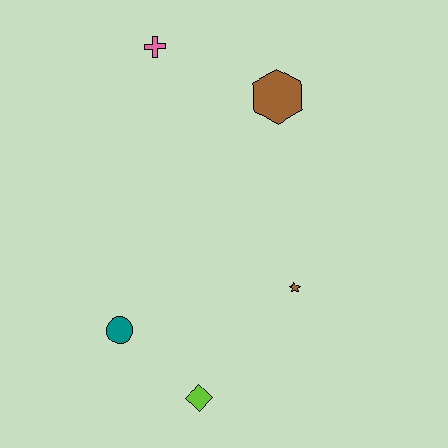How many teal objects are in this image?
There is 1 teal object.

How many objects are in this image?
There are 5 objects.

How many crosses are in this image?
There is 1 cross.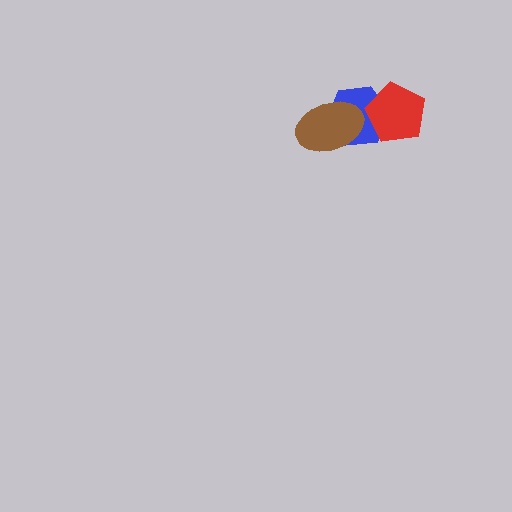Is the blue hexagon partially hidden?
Yes, it is partially covered by another shape.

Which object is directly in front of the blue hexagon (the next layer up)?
The brown ellipse is directly in front of the blue hexagon.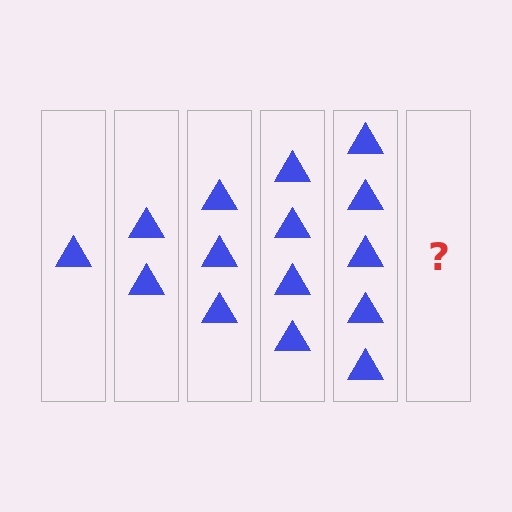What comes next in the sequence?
The next element should be 6 triangles.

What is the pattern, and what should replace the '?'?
The pattern is that each step adds one more triangle. The '?' should be 6 triangles.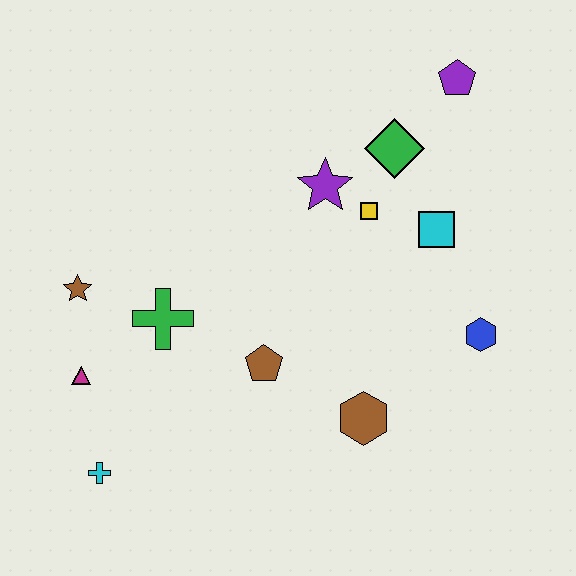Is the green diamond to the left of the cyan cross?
No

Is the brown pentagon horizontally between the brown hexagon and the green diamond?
No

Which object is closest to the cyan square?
The yellow square is closest to the cyan square.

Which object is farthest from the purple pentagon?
The cyan cross is farthest from the purple pentagon.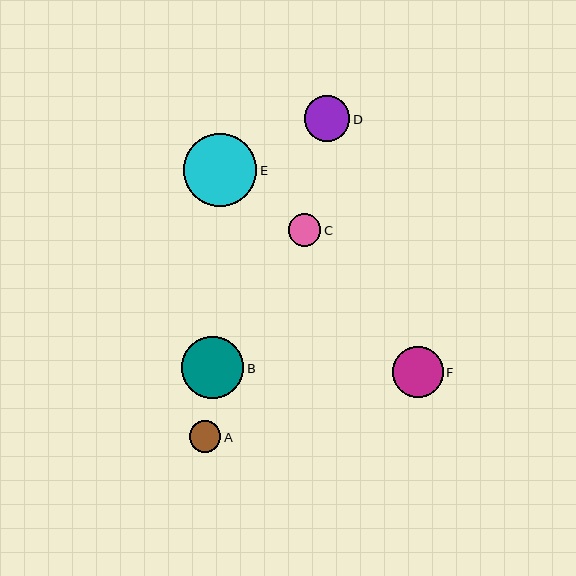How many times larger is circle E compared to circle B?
Circle E is approximately 1.2 times the size of circle B.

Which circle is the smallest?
Circle A is the smallest with a size of approximately 32 pixels.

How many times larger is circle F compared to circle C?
Circle F is approximately 1.6 times the size of circle C.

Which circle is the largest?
Circle E is the largest with a size of approximately 73 pixels.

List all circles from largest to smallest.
From largest to smallest: E, B, F, D, C, A.